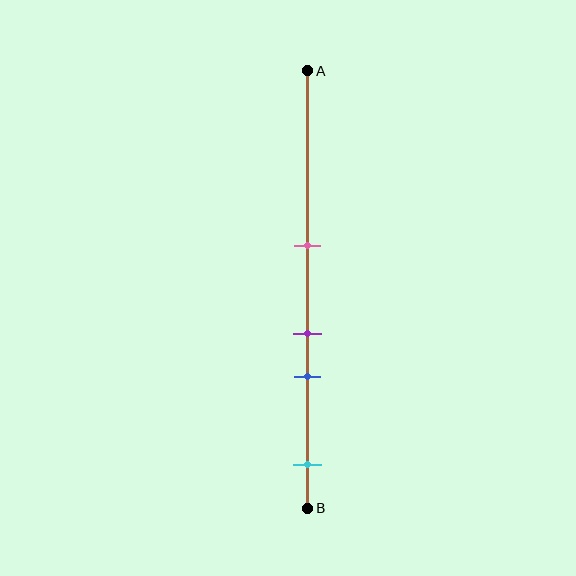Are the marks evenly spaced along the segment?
No, the marks are not evenly spaced.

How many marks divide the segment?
There are 4 marks dividing the segment.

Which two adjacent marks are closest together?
The purple and blue marks are the closest adjacent pair.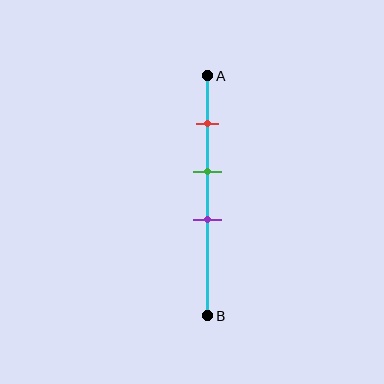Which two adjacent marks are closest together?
The green and purple marks are the closest adjacent pair.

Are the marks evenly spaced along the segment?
Yes, the marks are approximately evenly spaced.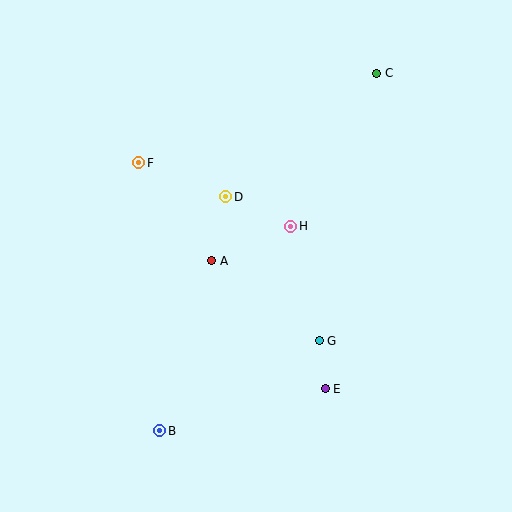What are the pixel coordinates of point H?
Point H is at (291, 226).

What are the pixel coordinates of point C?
Point C is at (377, 73).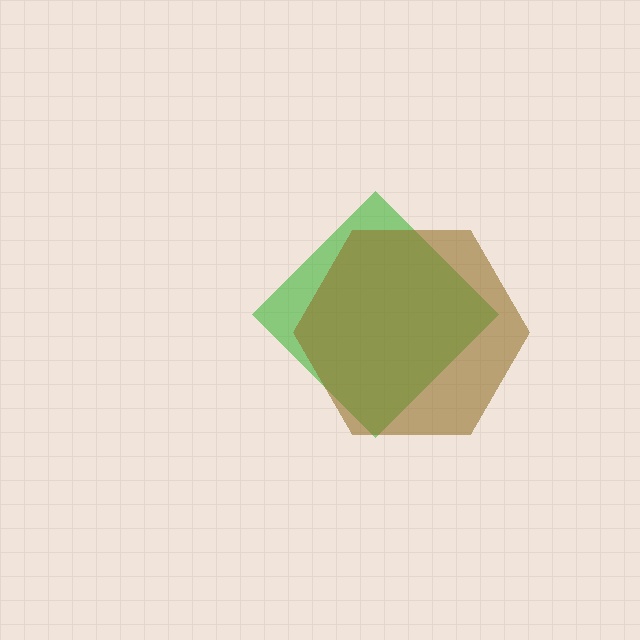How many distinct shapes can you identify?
There are 2 distinct shapes: a green diamond, a brown hexagon.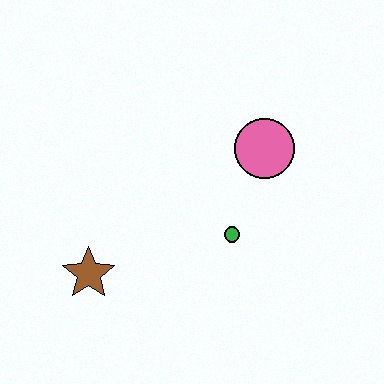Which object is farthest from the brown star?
The pink circle is farthest from the brown star.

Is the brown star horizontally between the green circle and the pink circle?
No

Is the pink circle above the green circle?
Yes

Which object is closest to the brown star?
The green circle is closest to the brown star.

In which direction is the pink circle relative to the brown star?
The pink circle is to the right of the brown star.